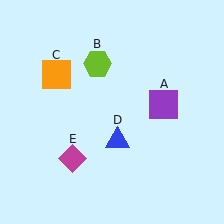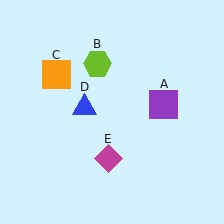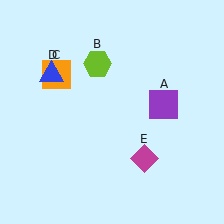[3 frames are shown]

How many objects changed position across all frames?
2 objects changed position: blue triangle (object D), magenta diamond (object E).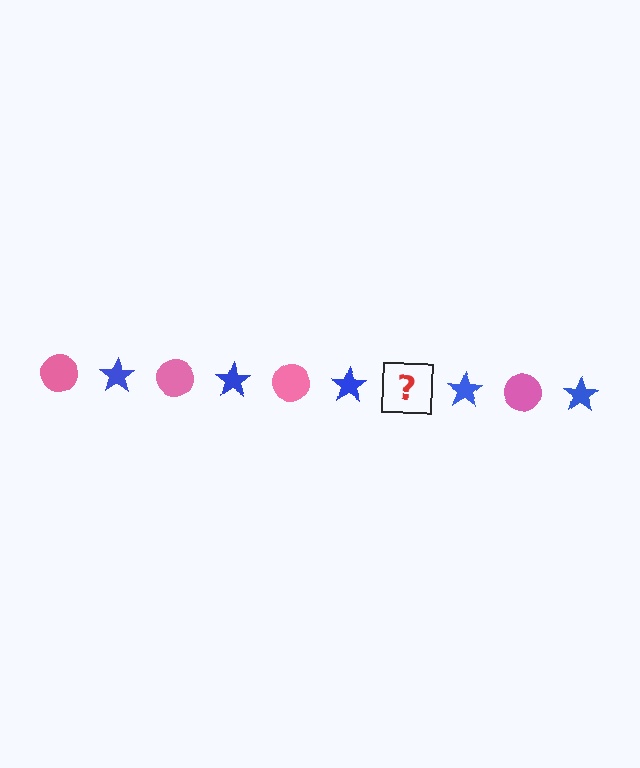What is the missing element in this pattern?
The missing element is a pink circle.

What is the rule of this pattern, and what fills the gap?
The rule is that the pattern alternates between pink circle and blue star. The gap should be filled with a pink circle.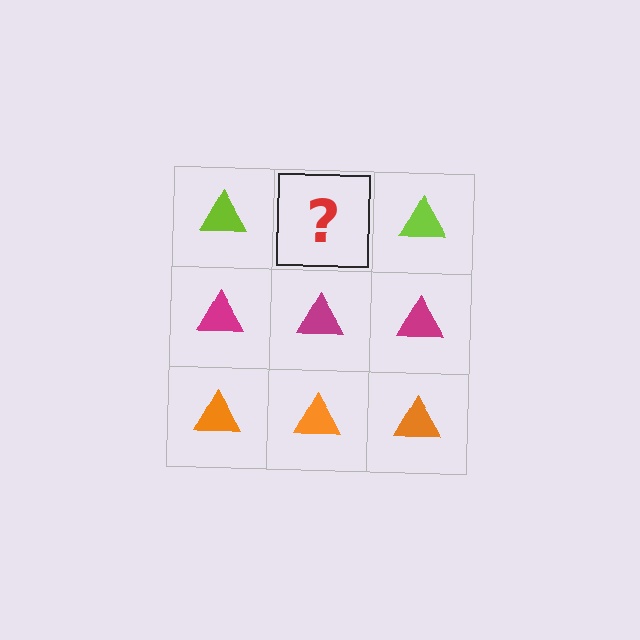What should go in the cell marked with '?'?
The missing cell should contain a lime triangle.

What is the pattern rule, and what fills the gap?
The rule is that each row has a consistent color. The gap should be filled with a lime triangle.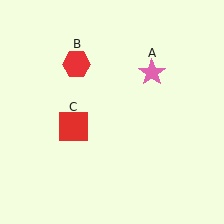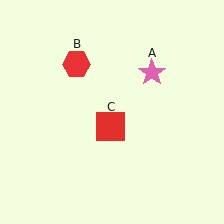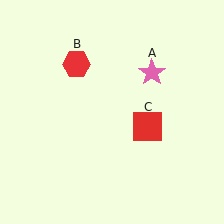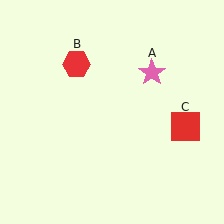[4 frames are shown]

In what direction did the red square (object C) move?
The red square (object C) moved right.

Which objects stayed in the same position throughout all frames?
Pink star (object A) and red hexagon (object B) remained stationary.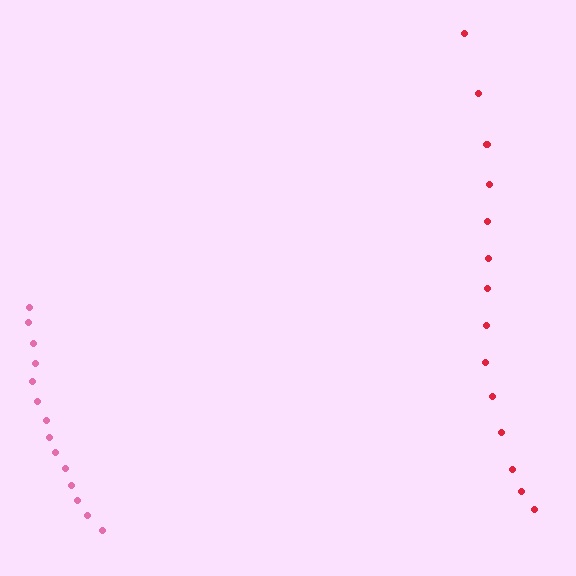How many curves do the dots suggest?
There are 2 distinct paths.